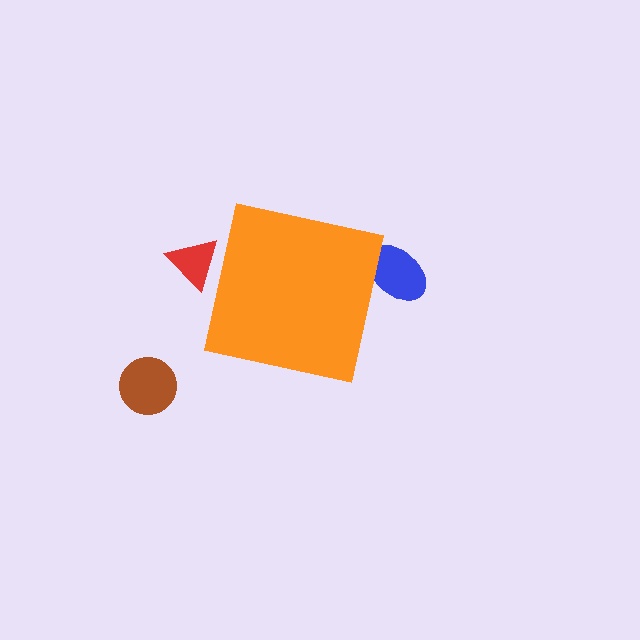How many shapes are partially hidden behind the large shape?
2 shapes are partially hidden.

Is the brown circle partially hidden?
No, the brown circle is fully visible.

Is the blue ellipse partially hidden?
Yes, the blue ellipse is partially hidden behind the orange square.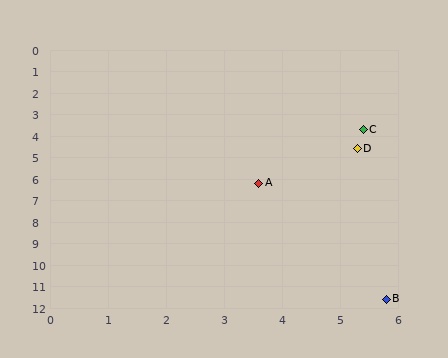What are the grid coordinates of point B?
Point B is at approximately (5.8, 11.6).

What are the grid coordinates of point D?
Point D is at approximately (5.3, 4.6).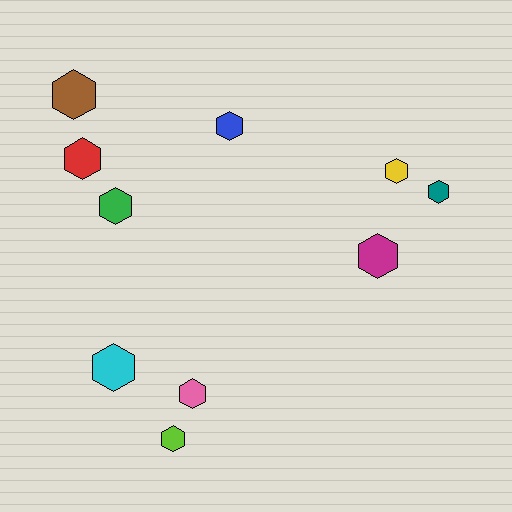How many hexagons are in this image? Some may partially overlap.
There are 10 hexagons.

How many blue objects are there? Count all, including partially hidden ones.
There is 1 blue object.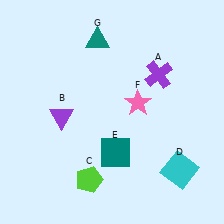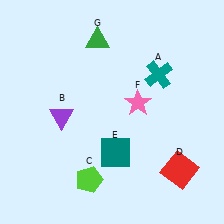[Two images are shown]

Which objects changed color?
A changed from purple to teal. D changed from cyan to red. G changed from teal to green.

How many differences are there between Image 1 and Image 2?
There are 3 differences between the two images.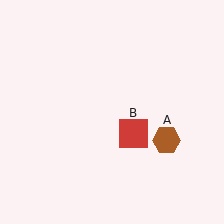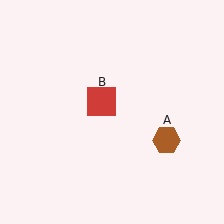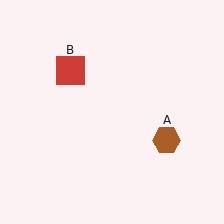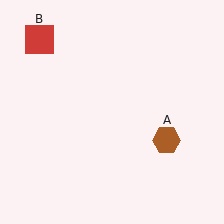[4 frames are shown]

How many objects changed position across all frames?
1 object changed position: red square (object B).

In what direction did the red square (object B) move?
The red square (object B) moved up and to the left.